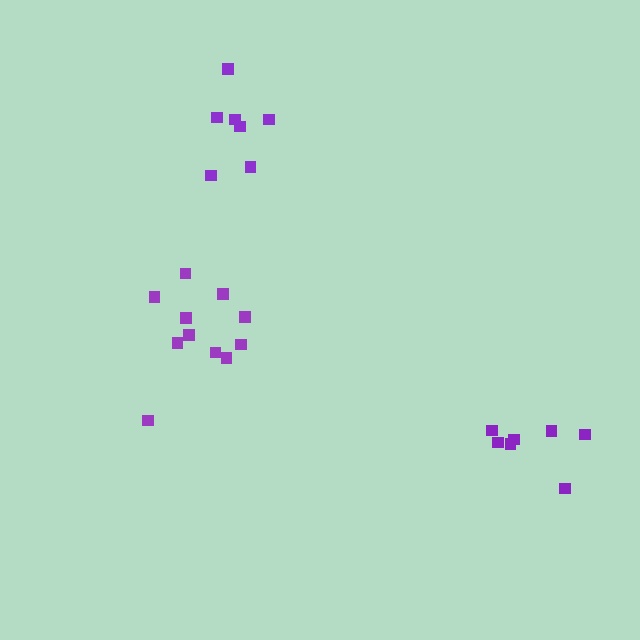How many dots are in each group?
Group 1: 11 dots, Group 2: 7 dots, Group 3: 7 dots (25 total).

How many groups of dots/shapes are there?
There are 3 groups.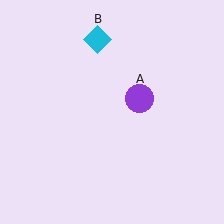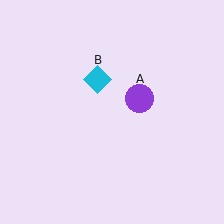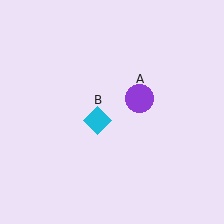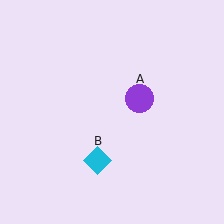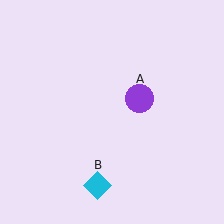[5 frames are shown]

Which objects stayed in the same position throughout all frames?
Purple circle (object A) remained stationary.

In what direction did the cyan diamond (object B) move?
The cyan diamond (object B) moved down.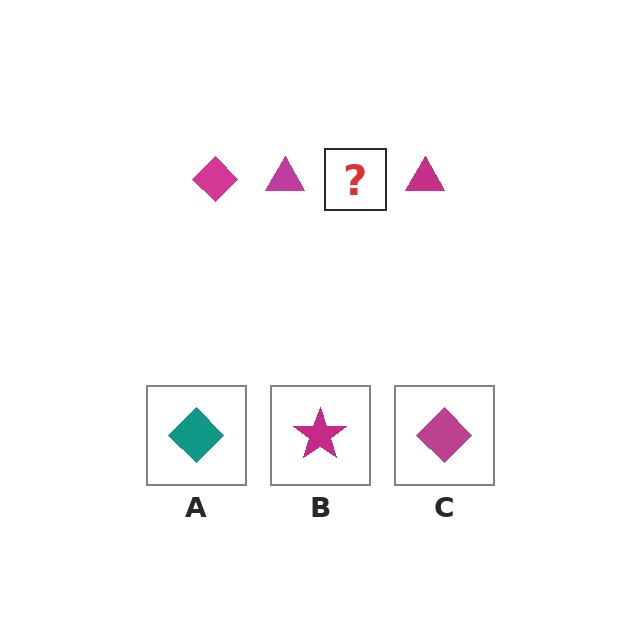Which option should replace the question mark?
Option C.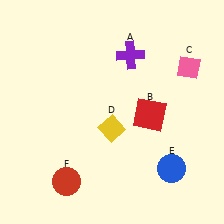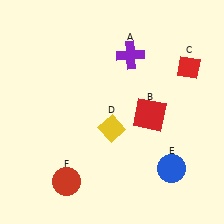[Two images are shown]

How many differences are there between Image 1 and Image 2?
There is 1 difference between the two images.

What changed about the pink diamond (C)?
In Image 1, C is pink. In Image 2, it changed to red.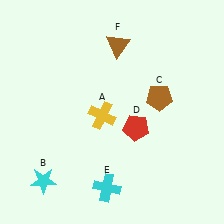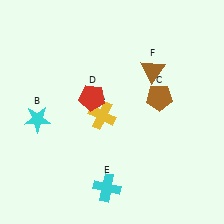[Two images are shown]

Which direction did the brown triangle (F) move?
The brown triangle (F) moved right.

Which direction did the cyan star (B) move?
The cyan star (B) moved up.